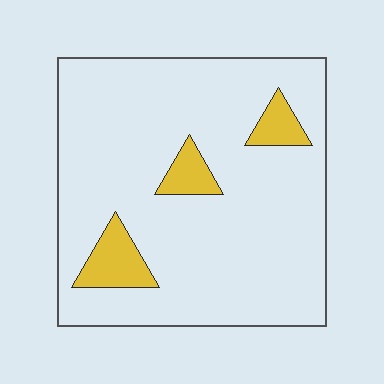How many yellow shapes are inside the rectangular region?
3.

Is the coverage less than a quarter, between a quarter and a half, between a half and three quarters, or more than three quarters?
Less than a quarter.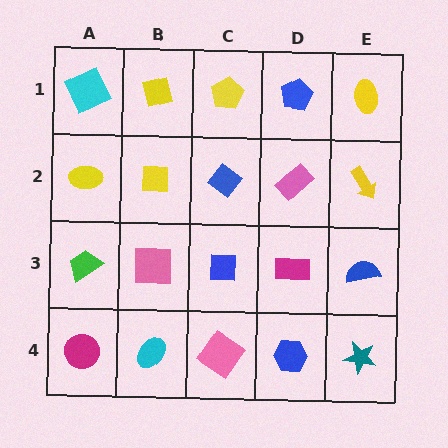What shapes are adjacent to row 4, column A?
A green trapezoid (row 3, column A), a cyan ellipse (row 4, column B).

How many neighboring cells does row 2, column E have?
3.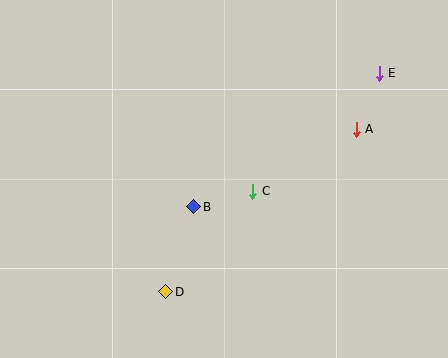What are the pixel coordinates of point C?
Point C is at (253, 191).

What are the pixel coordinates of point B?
Point B is at (194, 207).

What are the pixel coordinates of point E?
Point E is at (379, 73).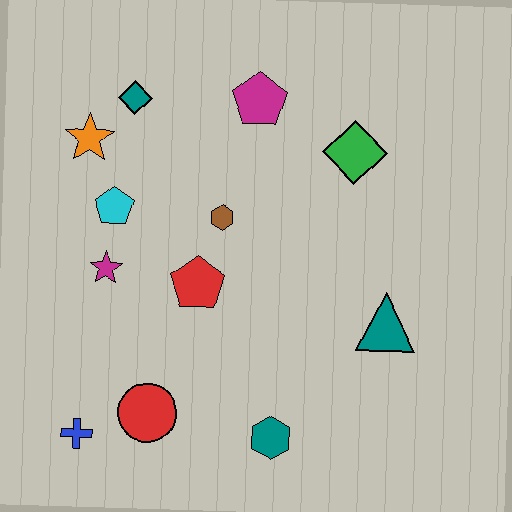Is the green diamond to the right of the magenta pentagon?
Yes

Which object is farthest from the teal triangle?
The orange star is farthest from the teal triangle.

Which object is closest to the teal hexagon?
The red circle is closest to the teal hexagon.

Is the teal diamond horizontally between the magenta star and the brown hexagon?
Yes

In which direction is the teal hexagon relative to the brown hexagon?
The teal hexagon is below the brown hexagon.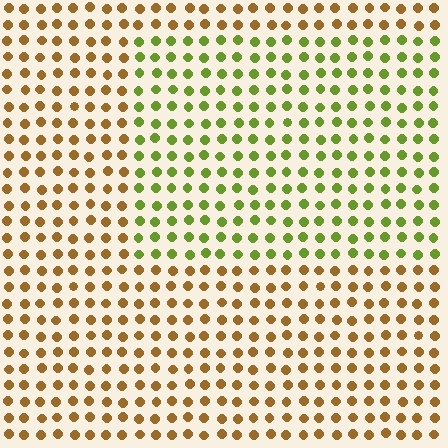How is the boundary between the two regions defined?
The boundary is defined purely by a slight shift in hue (about 52 degrees). Spacing, size, and orientation are identical on both sides.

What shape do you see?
I see a rectangle.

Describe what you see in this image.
The image is filled with small brown elements in a uniform arrangement. A rectangle-shaped region is visible where the elements are tinted to a slightly different hue, forming a subtle color boundary.